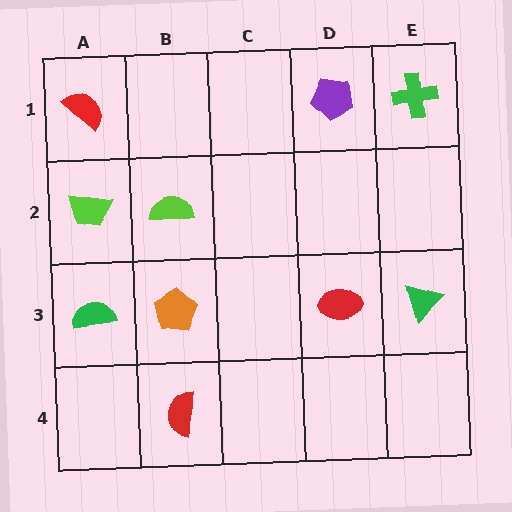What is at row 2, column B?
A lime semicircle.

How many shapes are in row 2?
2 shapes.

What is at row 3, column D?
A red ellipse.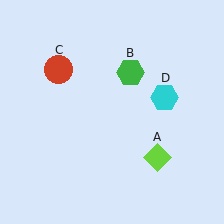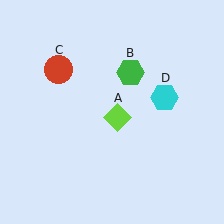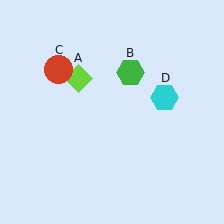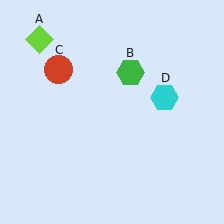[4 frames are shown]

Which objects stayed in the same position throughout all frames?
Green hexagon (object B) and red circle (object C) and cyan hexagon (object D) remained stationary.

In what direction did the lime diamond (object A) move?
The lime diamond (object A) moved up and to the left.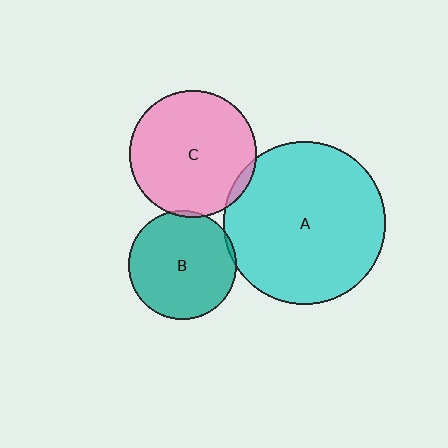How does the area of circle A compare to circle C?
Approximately 1.6 times.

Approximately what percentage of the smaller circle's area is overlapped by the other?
Approximately 5%.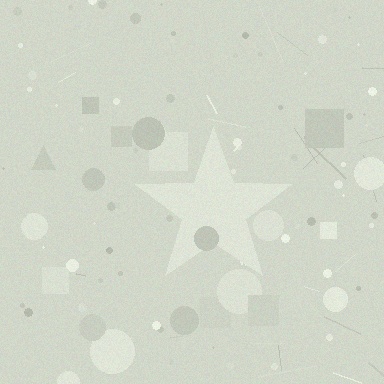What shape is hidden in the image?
A star is hidden in the image.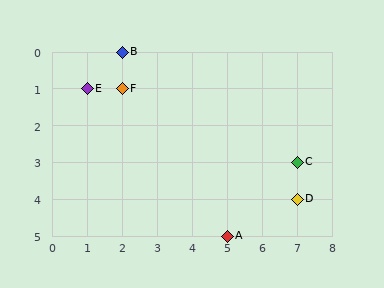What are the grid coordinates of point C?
Point C is at grid coordinates (7, 3).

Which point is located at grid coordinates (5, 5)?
Point A is at (5, 5).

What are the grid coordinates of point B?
Point B is at grid coordinates (2, 0).